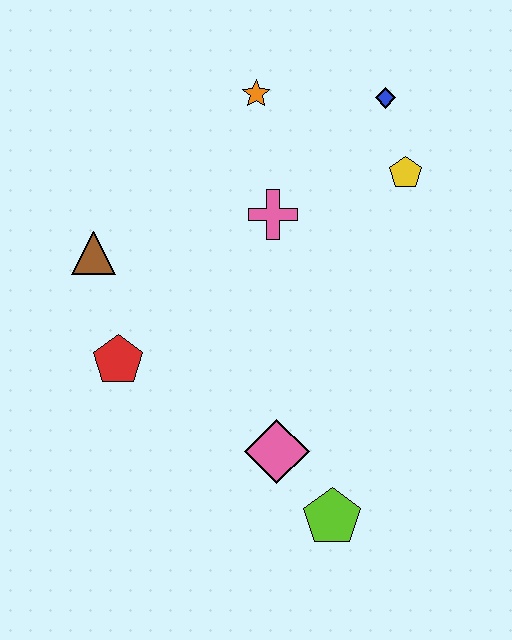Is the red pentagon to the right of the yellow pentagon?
No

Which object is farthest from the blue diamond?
The lime pentagon is farthest from the blue diamond.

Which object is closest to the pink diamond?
The lime pentagon is closest to the pink diamond.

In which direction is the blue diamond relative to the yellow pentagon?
The blue diamond is above the yellow pentagon.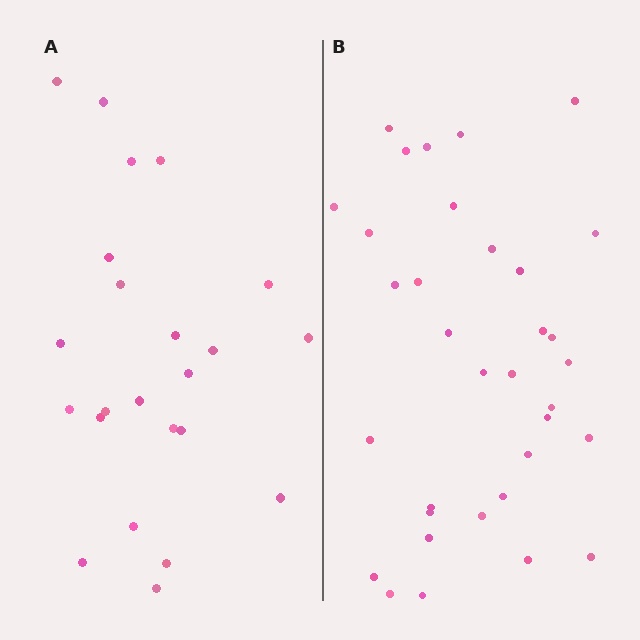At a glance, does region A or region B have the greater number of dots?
Region B (the right region) has more dots.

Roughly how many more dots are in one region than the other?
Region B has roughly 12 or so more dots than region A.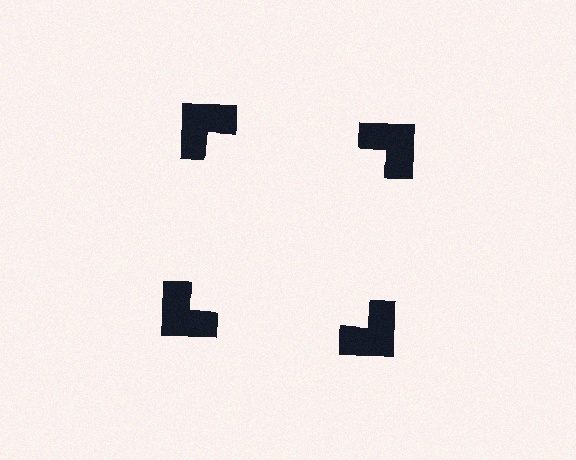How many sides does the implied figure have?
4 sides.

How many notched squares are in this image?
There are 4 — one at each vertex of the illusory square.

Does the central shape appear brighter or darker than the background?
It typically appears slightly brighter than the background, even though no actual brightness change is drawn.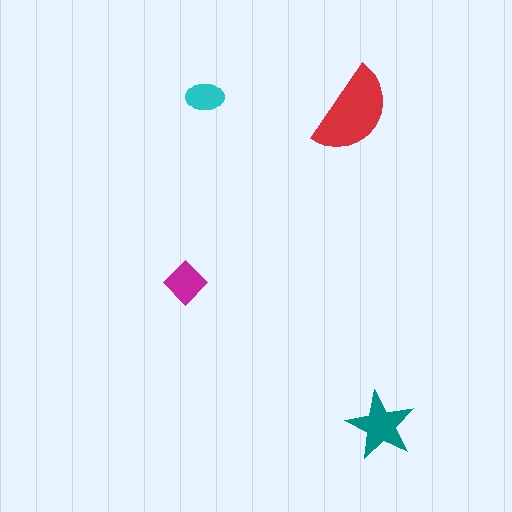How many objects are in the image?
There are 4 objects in the image.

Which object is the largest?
The red semicircle.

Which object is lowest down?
The teal star is bottommost.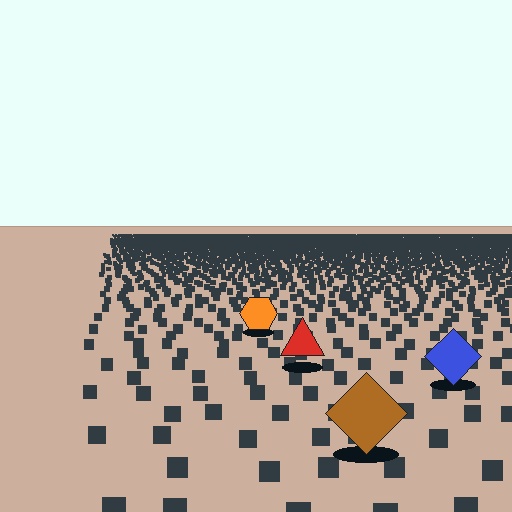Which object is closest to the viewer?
The brown diamond is closest. The texture marks near it are larger and more spread out.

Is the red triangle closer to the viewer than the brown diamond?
No. The brown diamond is closer — you can tell from the texture gradient: the ground texture is coarser near it.